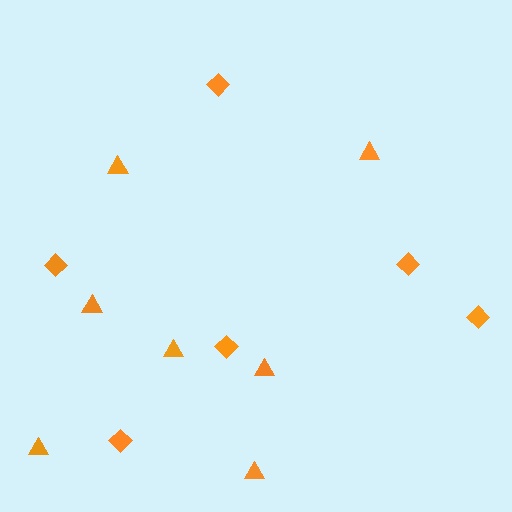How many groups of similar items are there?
There are 2 groups: one group of diamonds (6) and one group of triangles (7).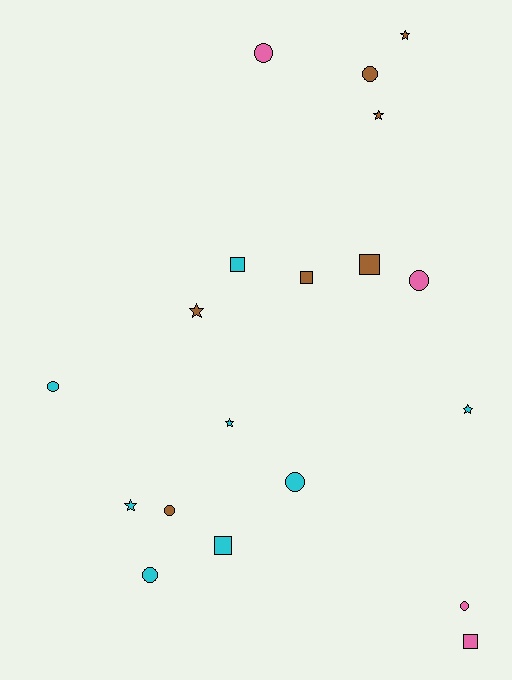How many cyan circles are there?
There are 3 cyan circles.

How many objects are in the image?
There are 19 objects.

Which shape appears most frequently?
Circle, with 8 objects.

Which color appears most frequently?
Cyan, with 8 objects.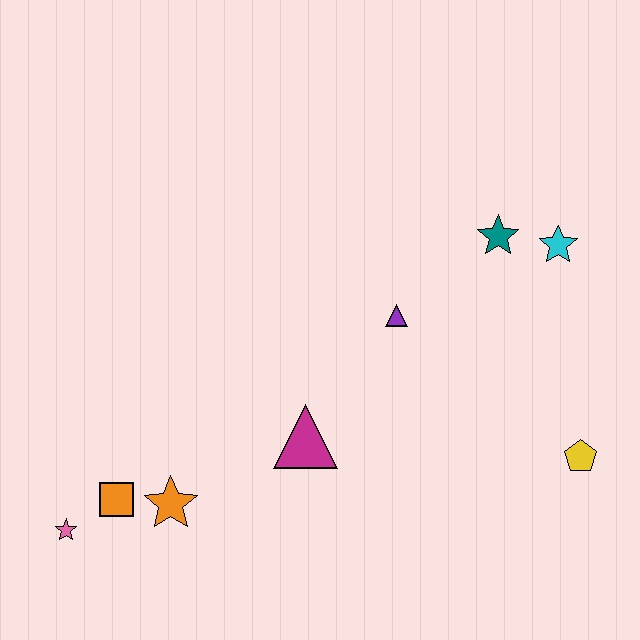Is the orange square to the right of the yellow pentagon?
No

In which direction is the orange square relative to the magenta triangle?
The orange square is to the left of the magenta triangle.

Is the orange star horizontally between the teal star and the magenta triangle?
No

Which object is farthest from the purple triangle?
The pink star is farthest from the purple triangle.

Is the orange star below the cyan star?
Yes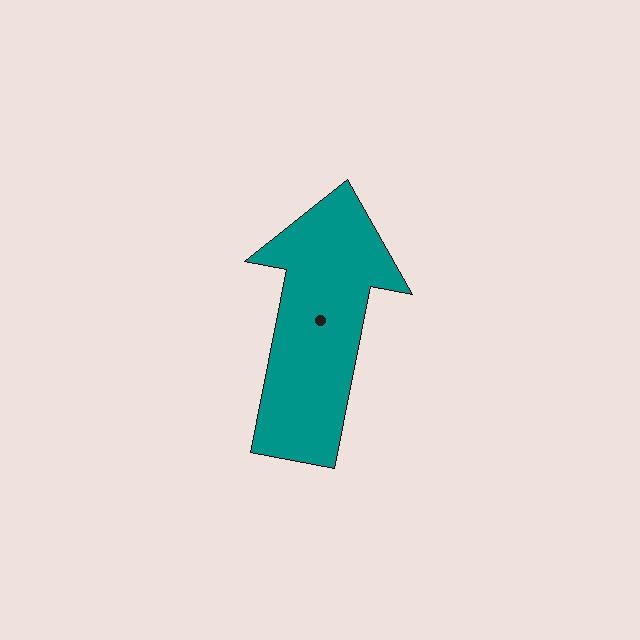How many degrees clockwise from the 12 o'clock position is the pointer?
Approximately 11 degrees.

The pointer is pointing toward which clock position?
Roughly 12 o'clock.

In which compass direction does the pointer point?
North.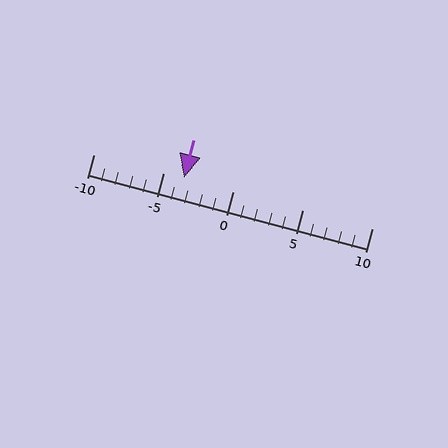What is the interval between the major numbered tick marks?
The major tick marks are spaced 5 units apart.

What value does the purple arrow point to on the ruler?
The purple arrow points to approximately -4.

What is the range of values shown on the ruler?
The ruler shows values from -10 to 10.